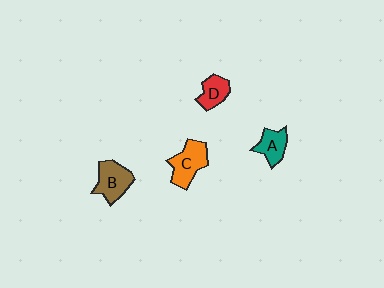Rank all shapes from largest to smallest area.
From largest to smallest: C (orange), B (brown), A (teal), D (red).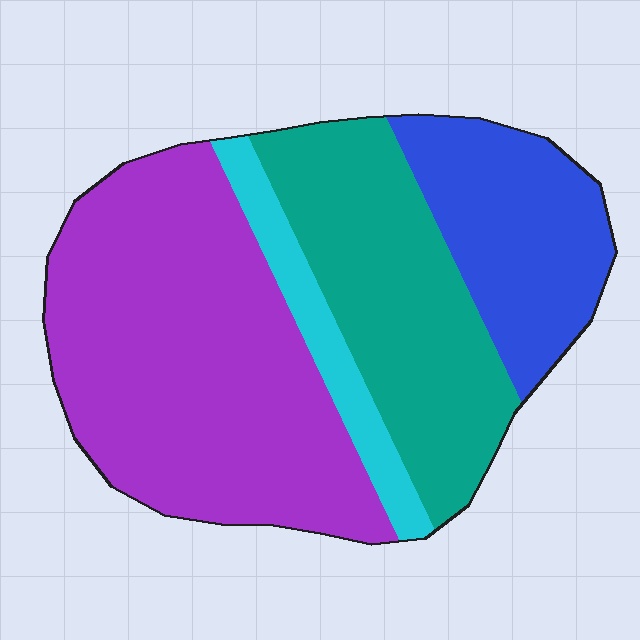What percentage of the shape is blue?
Blue covers around 20% of the shape.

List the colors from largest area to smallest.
From largest to smallest: purple, teal, blue, cyan.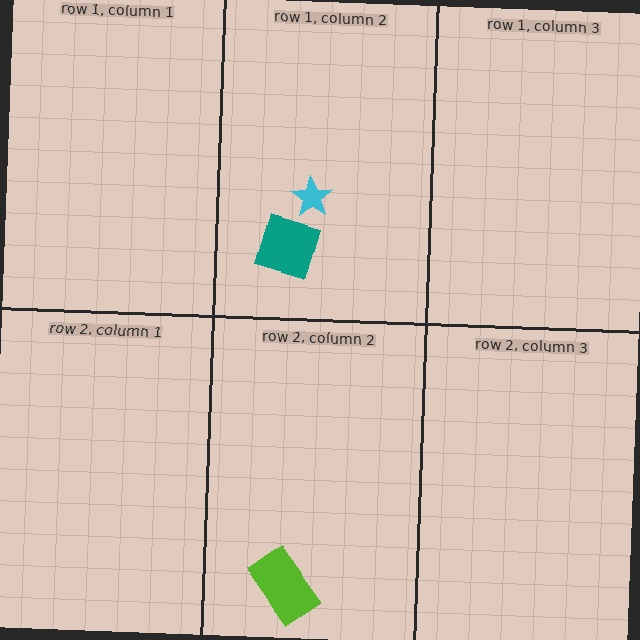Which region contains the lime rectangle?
The row 2, column 2 region.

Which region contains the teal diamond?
The row 1, column 2 region.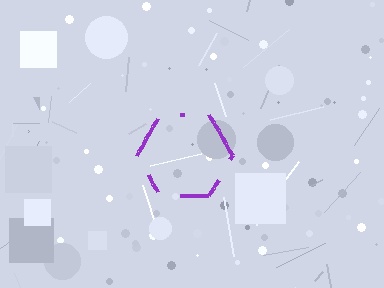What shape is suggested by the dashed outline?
The dashed outline suggests a hexagon.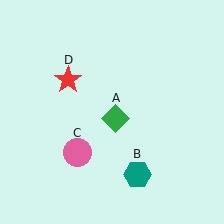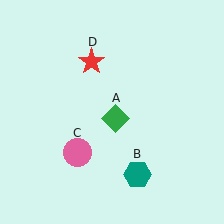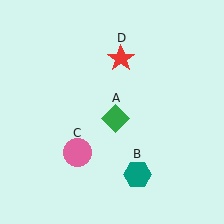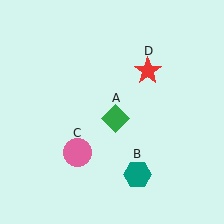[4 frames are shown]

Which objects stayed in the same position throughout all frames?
Green diamond (object A) and teal hexagon (object B) and pink circle (object C) remained stationary.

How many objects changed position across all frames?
1 object changed position: red star (object D).